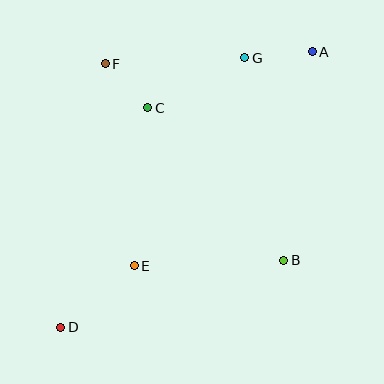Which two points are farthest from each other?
Points A and D are farthest from each other.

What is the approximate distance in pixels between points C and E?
The distance between C and E is approximately 159 pixels.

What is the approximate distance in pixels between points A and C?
The distance between A and C is approximately 174 pixels.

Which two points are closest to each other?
Points C and F are closest to each other.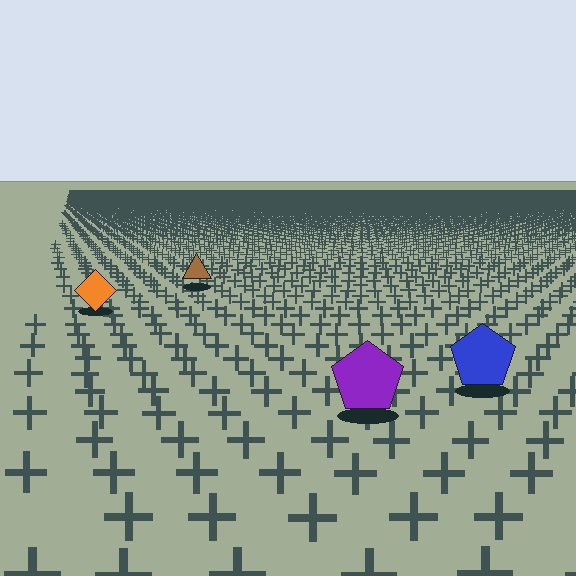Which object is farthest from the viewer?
The brown triangle is farthest from the viewer. It appears smaller and the ground texture around it is denser.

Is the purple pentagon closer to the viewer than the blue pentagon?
Yes. The purple pentagon is closer — you can tell from the texture gradient: the ground texture is coarser near it.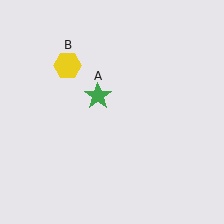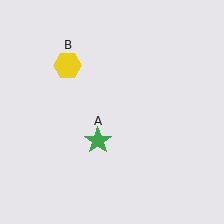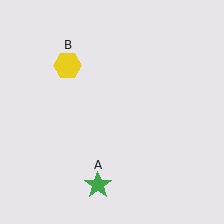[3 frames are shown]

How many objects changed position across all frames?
1 object changed position: green star (object A).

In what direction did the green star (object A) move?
The green star (object A) moved down.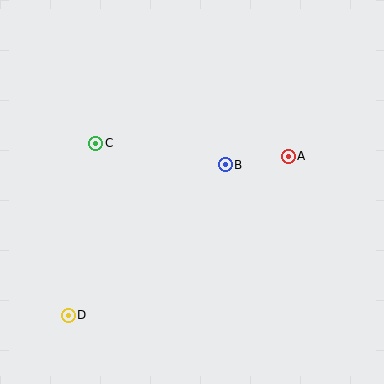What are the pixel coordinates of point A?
Point A is at (288, 156).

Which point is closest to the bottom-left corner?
Point D is closest to the bottom-left corner.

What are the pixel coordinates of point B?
Point B is at (225, 165).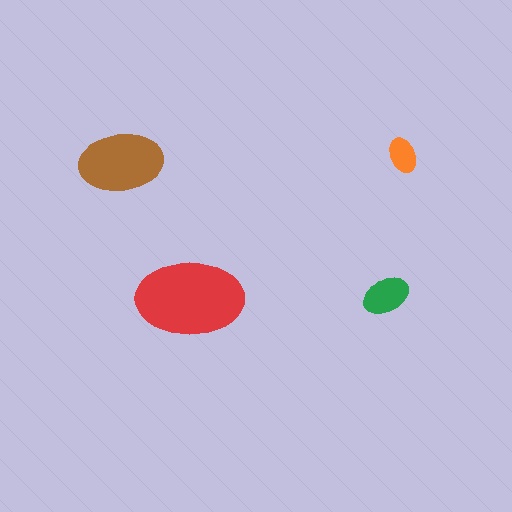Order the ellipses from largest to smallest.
the red one, the brown one, the green one, the orange one.